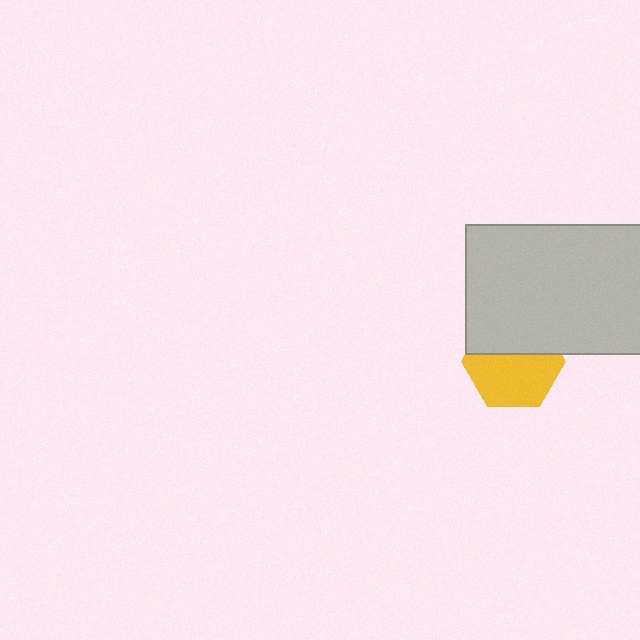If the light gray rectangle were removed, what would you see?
You would see the complete yellow hexagon.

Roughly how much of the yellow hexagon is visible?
About half of it is visible (roughly 58%).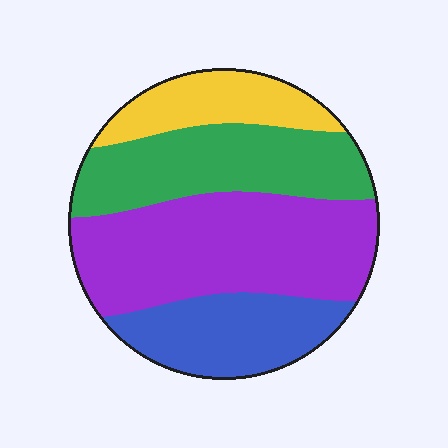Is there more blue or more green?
Green.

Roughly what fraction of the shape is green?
Green covers about 25% of the shape.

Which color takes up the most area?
Purple, at roughly 40%.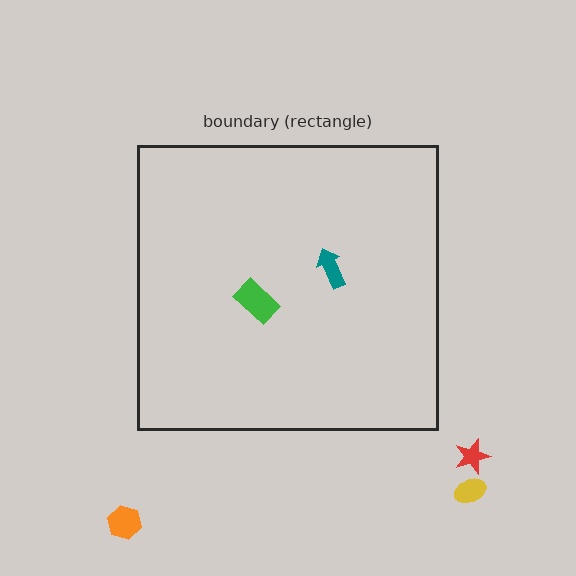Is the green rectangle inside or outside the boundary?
Inside.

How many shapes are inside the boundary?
2 inside, 3 outside.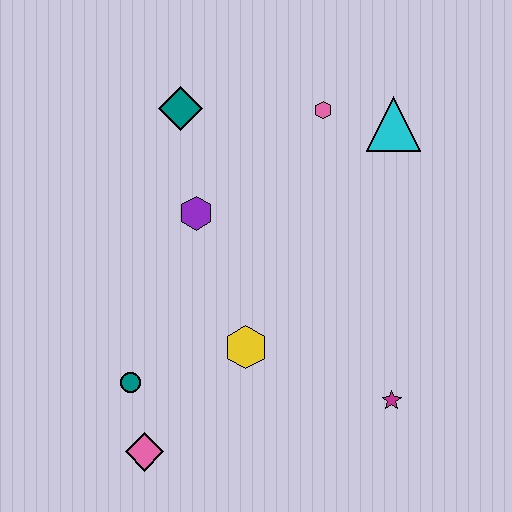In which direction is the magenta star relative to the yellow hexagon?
The magenta star is to the right of the yellow hexagon.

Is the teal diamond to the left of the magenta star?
Yes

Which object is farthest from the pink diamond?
The cyan triangle is farthest from the pink diamond.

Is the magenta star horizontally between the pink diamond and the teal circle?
No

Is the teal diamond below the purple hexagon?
No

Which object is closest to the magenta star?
The yellow hexagon is closest to the magenta star.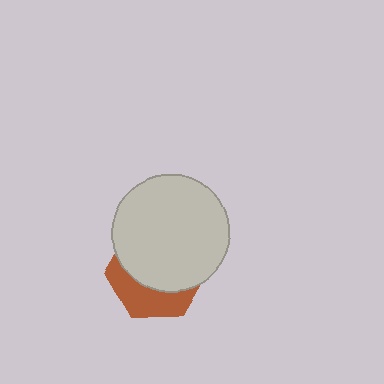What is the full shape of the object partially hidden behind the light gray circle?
The partially hidden object is a brown hexagon.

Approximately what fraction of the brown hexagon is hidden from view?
Roughly 65% of the brown hexagon is hidden behind the light gray circle.